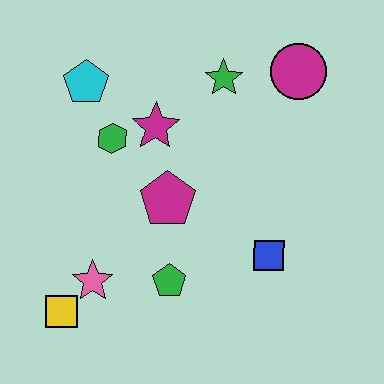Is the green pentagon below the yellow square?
No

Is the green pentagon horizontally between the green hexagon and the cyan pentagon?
No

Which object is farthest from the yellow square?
The magenta circle is farthest from the yellow square.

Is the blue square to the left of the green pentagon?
No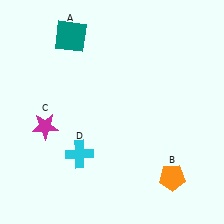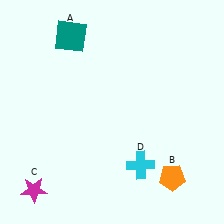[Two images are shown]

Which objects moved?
The objects that moved are: the magenta star (C), the cyan cross (D).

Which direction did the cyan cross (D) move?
The cyan cross (D) moved right.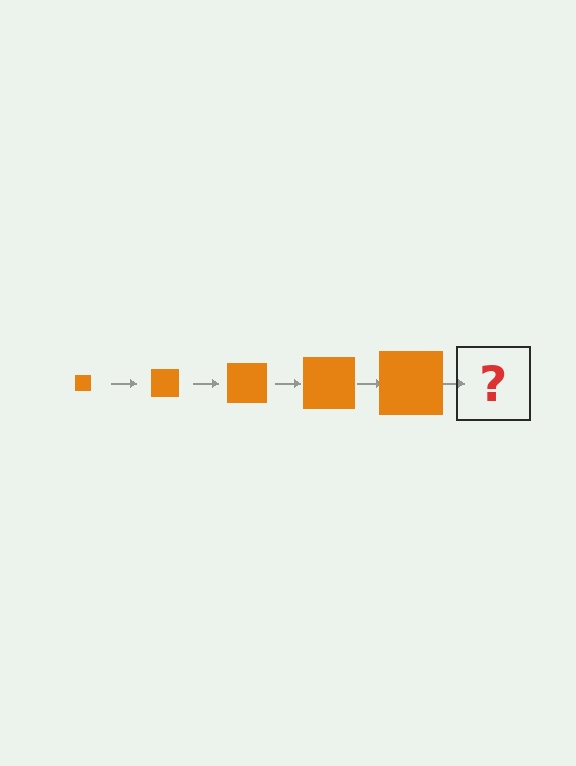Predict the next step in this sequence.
The next step is an orange square, larger than the previous one.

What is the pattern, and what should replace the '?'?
The pattern is that the square gets progressively larger each step. The '?' should be an orange square, larger than the previous one.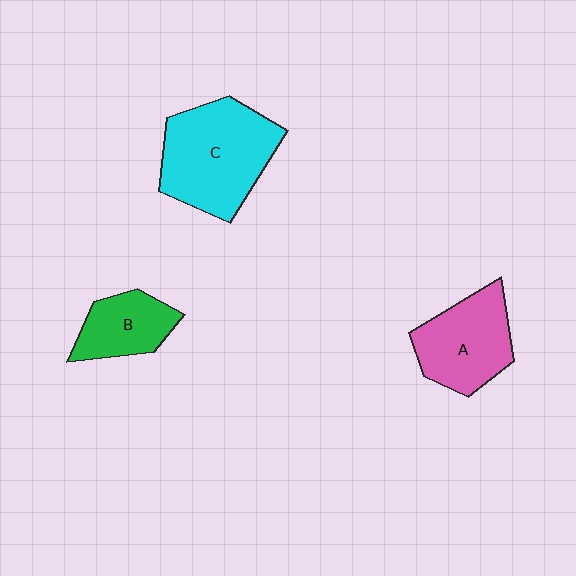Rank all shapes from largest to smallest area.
From largest to smallest: C (cyan), A (pink), B (green).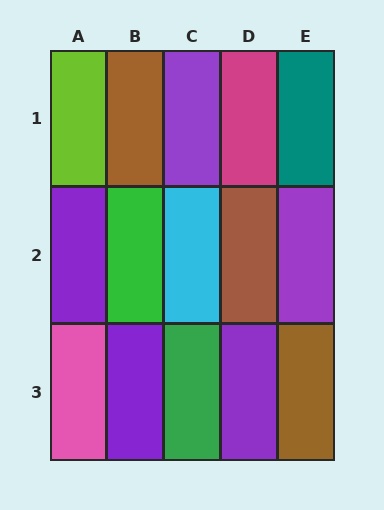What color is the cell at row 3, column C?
Green.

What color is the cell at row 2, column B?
Green.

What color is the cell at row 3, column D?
Purple.